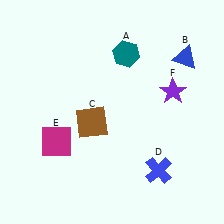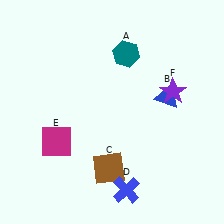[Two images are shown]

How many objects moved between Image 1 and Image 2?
3 objects moved between the two images.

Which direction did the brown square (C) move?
The brown square (C) moved down.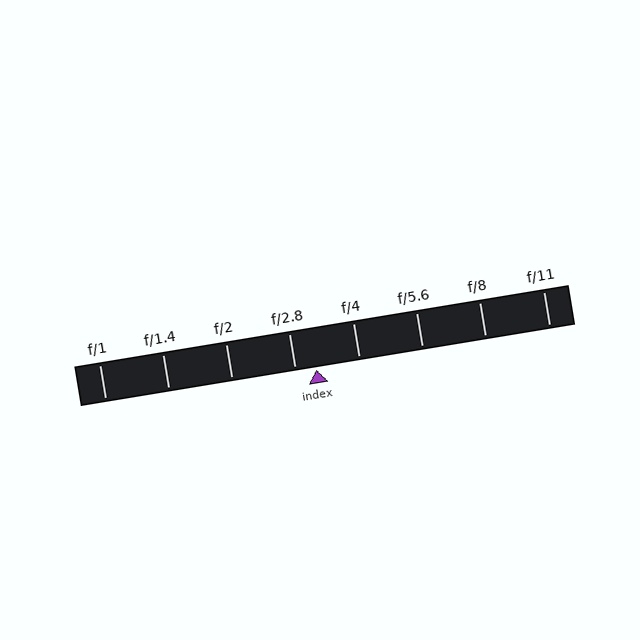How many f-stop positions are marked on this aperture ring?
There are 8 f-stop positions marked.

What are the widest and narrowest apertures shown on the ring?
The widest aperture shown is f/1 and the narrowest is f/11.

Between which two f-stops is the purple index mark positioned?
The index mark is between f/2.8 and f/4.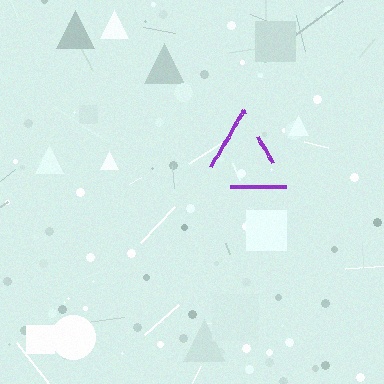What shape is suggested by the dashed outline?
The dashed outline suggests a triangle.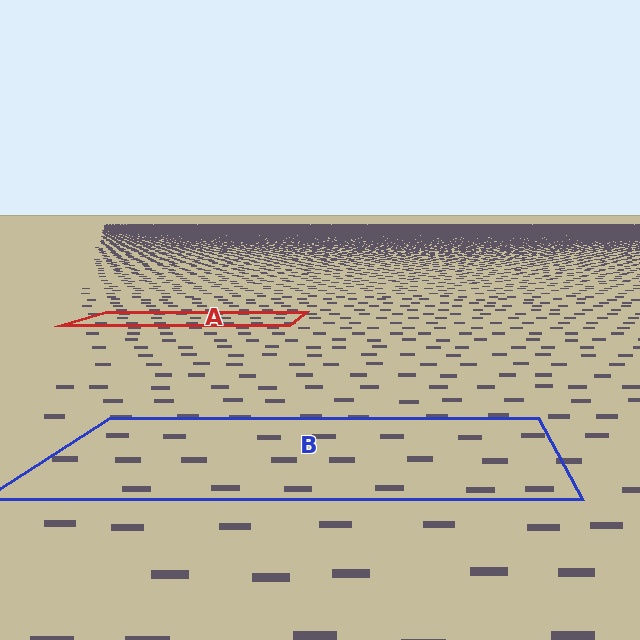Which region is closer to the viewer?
Region B is closer. The texture elements there are larger and more spread out.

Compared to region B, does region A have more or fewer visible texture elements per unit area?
Region A has more texture elements per unit area — they are packed more densely because it is farther away.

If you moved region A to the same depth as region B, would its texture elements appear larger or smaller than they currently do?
They would appear larger. At a closer depth, the same texture elements are projected at a bigger on-screen size.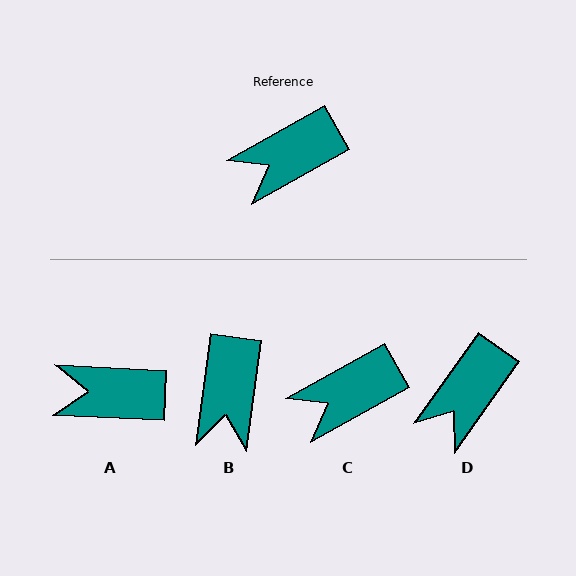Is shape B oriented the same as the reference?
No, it is off by about 53 degrees.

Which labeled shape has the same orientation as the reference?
C.